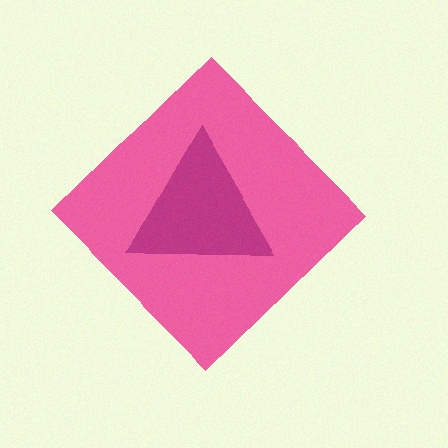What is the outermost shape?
The pink diamond.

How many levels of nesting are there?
2.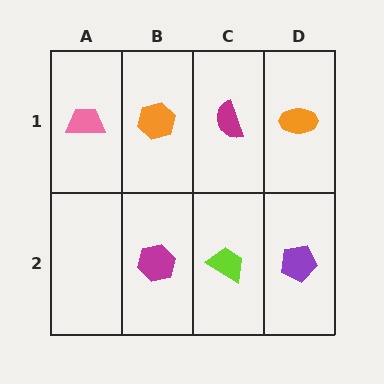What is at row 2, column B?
A magenta hexagon.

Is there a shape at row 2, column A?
No, that cell is empty.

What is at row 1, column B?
An orange hexagon.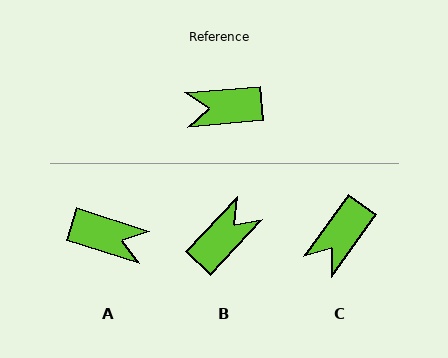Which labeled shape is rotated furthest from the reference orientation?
A, about 158 degrees away.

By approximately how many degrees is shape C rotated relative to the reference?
Approximately 50 degrees counter-clockwise.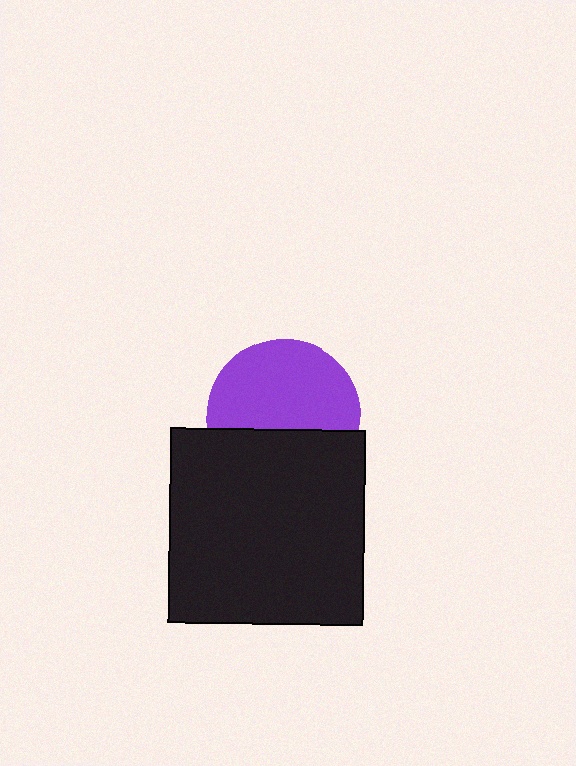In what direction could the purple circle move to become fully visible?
The purple circle could move up. That would shift it out from behind the black square entirely.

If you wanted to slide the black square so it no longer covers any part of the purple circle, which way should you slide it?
Slide it down — that is the most direct way to separate the two shapes.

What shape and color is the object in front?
The object in front is a black square.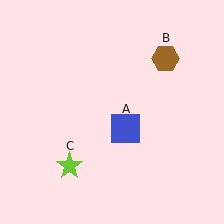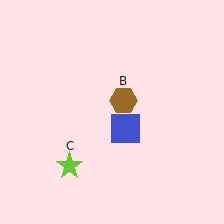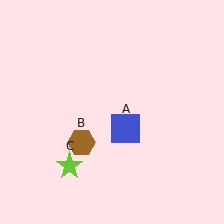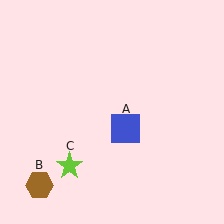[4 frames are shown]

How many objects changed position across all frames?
1 object changed position: brown hexagon (object B).